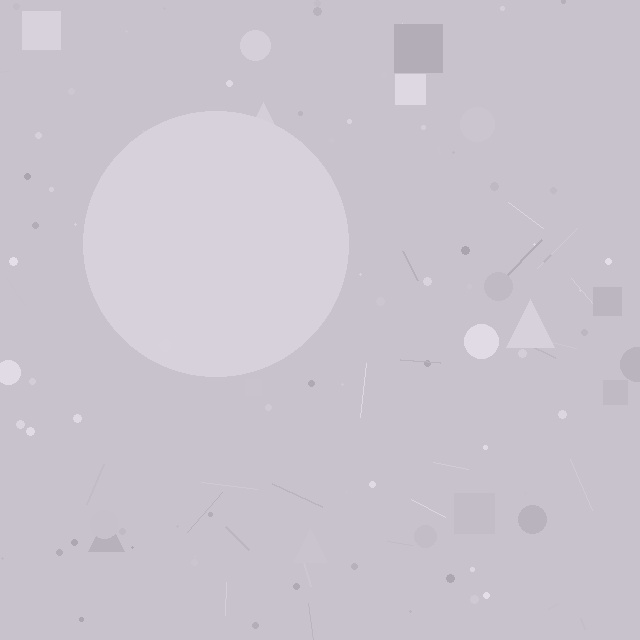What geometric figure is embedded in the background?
A circle is embedded in the background.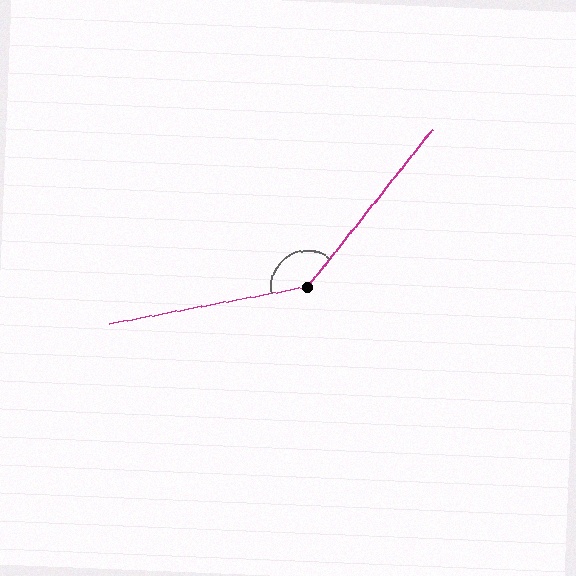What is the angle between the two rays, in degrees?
Approximately 139 degrees.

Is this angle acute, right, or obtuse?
It is obtuse.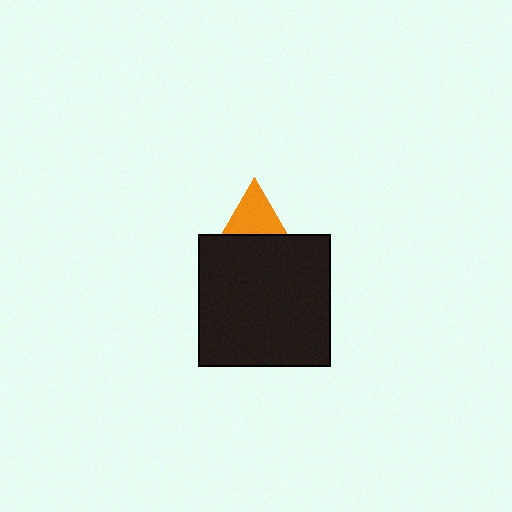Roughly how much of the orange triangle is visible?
A small part of it is visible (roughly 35%).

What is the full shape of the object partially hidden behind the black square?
The partially hidden object is an orange triangle.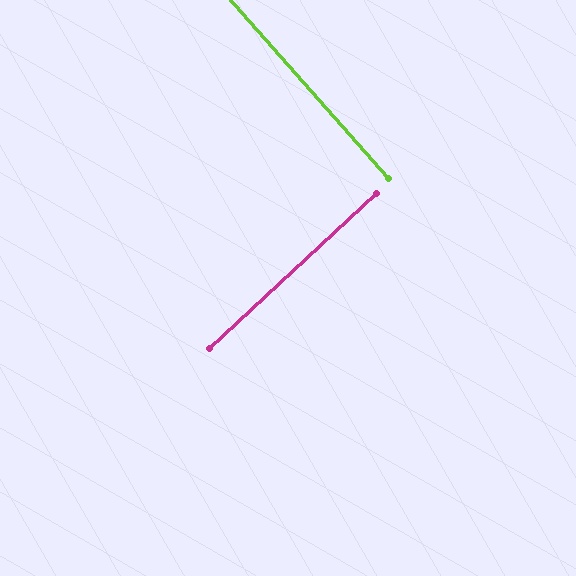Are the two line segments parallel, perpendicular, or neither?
Perpendicular — they meet at approximately 88°.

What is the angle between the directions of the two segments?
Approximately 88 degrees.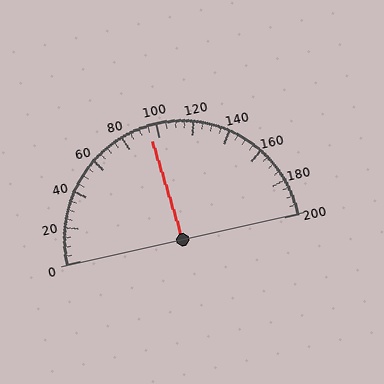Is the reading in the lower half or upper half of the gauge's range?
The reading is in the lower half of the range (0 to 200).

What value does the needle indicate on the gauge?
The needle indicates approximately 95.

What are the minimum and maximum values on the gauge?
The gauge ranges from 0 to 200.